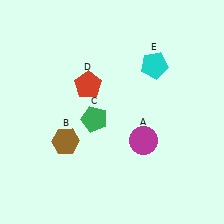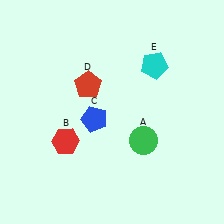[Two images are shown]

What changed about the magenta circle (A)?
In Image 1, A is magenta. In Image 2, it changed to green.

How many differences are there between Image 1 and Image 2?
There are 3 differences between the two images.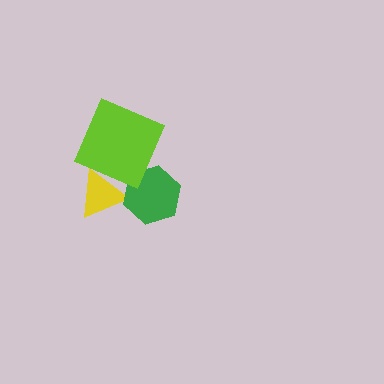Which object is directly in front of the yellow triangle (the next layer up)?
The green hexagon is directly in front of the yellow triangle.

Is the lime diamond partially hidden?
No, no other shape covers it.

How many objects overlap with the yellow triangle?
2 objects overlap with the yellow triangle.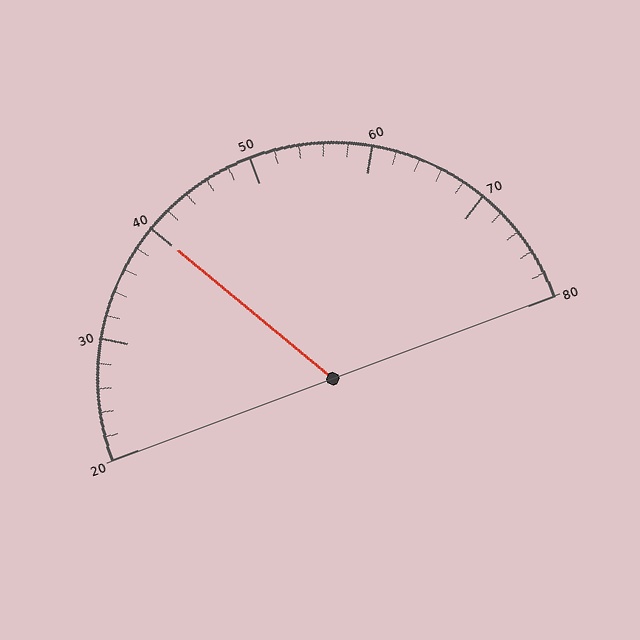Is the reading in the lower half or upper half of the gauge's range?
The reading is in the lower half of the range (20 to 80).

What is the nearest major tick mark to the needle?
The nearest major tick mark is 40.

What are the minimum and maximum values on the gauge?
The gauge ranges from 20 to 80.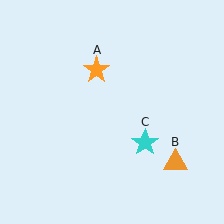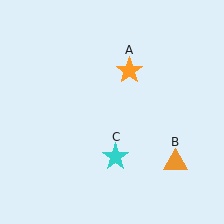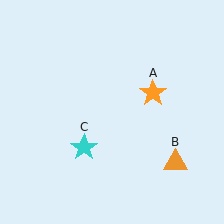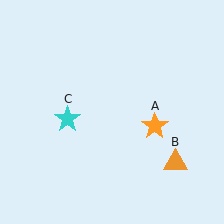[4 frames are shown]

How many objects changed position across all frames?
2 objects changed position: orange star (object A), cyan star (object C).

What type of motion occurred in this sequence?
The orange star (object A), cyan star (object C) rotated clockwise around the center of the scene.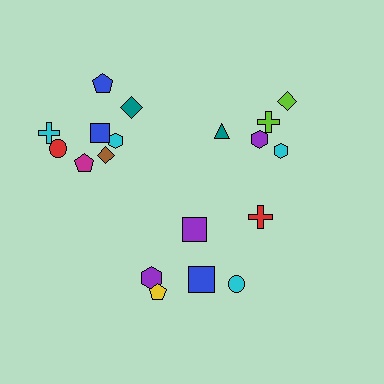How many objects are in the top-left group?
There are 8 objects.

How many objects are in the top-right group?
There are 6 objects.